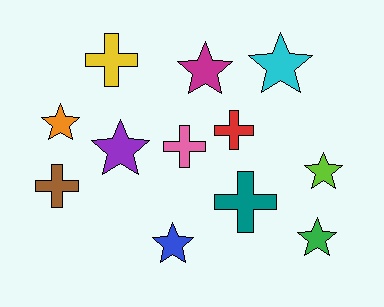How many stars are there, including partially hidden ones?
There are 7 stars.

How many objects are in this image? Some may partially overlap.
There are 12 objects.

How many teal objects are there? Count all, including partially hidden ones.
There is 1 teal object.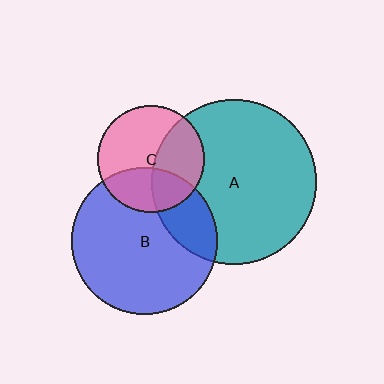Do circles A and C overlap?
Yes.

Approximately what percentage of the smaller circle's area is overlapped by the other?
Approximately 40%.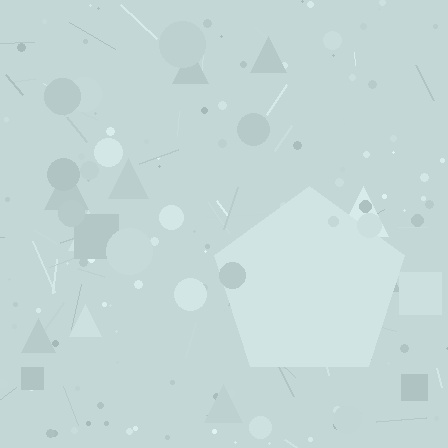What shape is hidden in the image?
A pentagon is hidden in the image.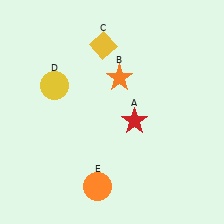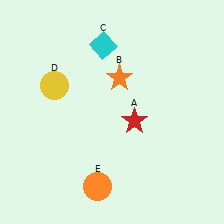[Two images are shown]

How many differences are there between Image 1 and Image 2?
There is 1 difference between the two images.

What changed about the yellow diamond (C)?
In Image 1, C is yellow. In Image 2, it changed to cyan.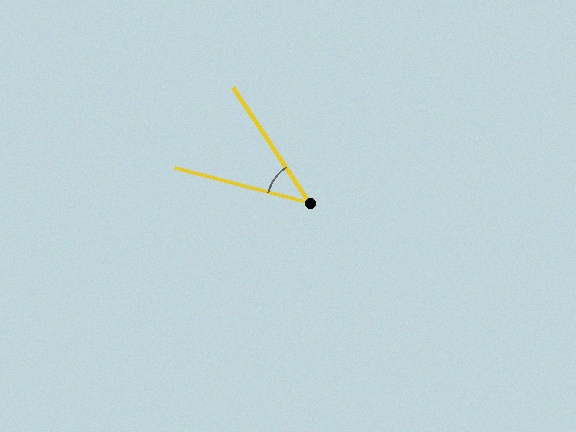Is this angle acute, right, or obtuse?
It is acute.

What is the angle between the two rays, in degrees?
Approximately 42 degrees.